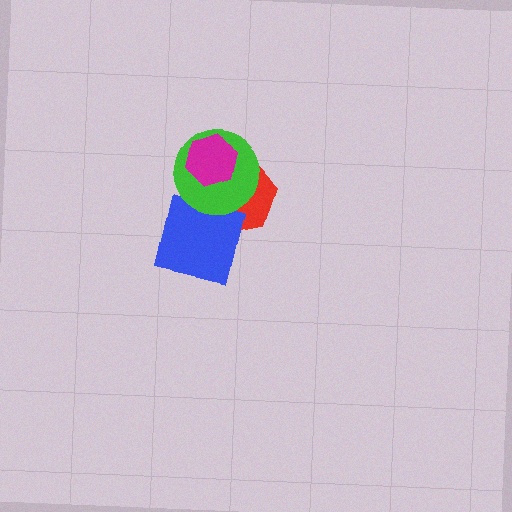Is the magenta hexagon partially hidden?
No, no other shape covers it.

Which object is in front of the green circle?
The magenta hexagon is in front of the green circle.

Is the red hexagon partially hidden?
Yes, it is partially covered by another shape.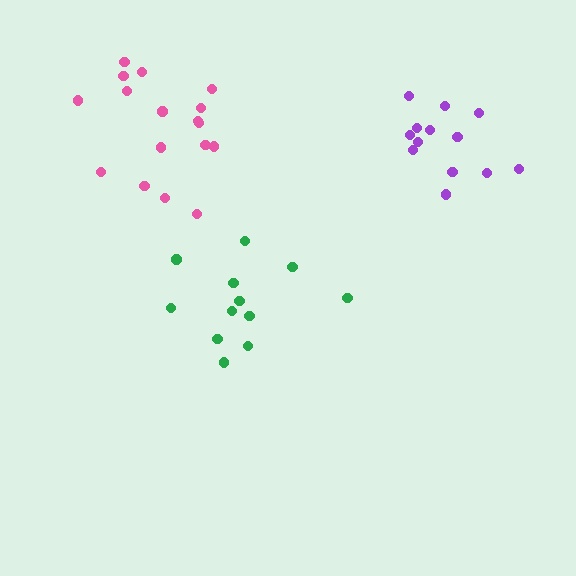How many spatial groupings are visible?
There are 3 spatial groupings.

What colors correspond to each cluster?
The clusters are colored: pink, purple, green.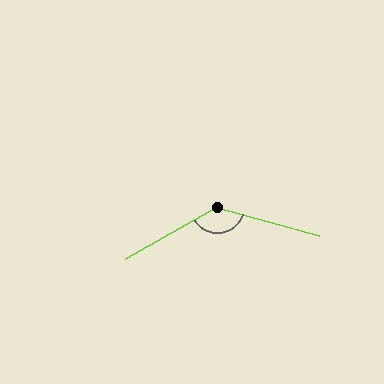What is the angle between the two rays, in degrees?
Approximately 135 degrees.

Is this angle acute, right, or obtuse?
It is obtuse.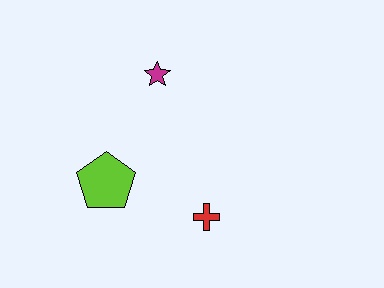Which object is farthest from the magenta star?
The red cross is farthest from the magenta star.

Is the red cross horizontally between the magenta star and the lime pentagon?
No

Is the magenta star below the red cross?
No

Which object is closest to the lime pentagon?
The red cross is closest to the lime pentagon.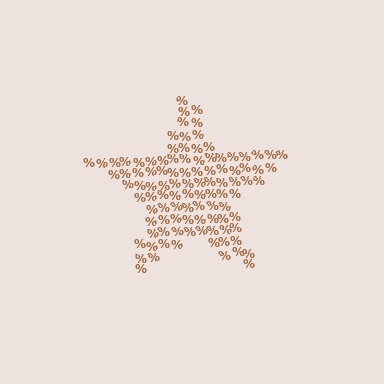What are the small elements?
The small elements are percent signs.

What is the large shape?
The large shape is a star.